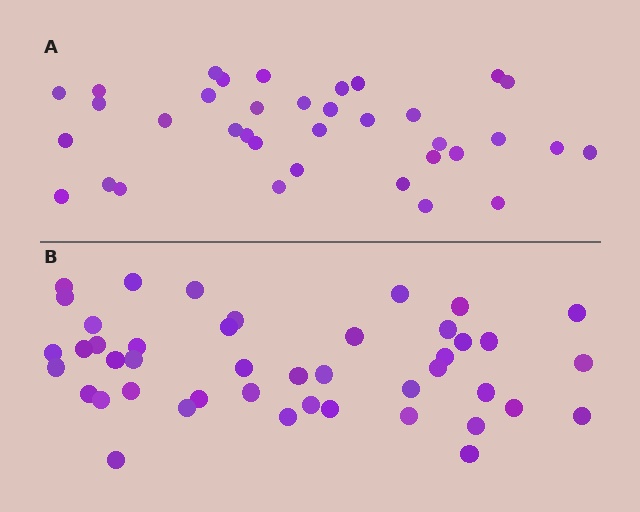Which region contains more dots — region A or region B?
Region B (the bottom region) has more dots.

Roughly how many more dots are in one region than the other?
Region B has roughly 8 or so more dots than region A.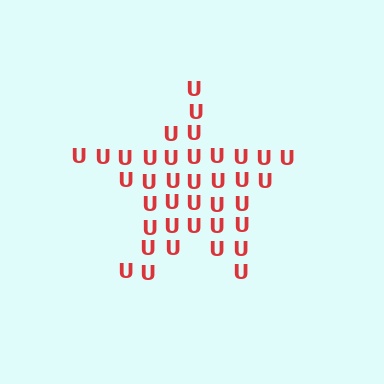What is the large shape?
The large shape is a star.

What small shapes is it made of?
It is made of small letter U's.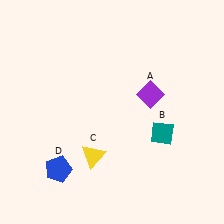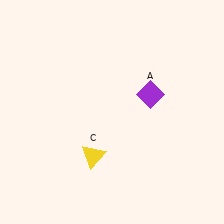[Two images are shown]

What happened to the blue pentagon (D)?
The blue pentagon (D) was removed in Image 2. It was in the bottom-left area of Image 1.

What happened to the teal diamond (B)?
The teal diamond (B) was removed in Image 2. It was in the bottom-right area of Image 1.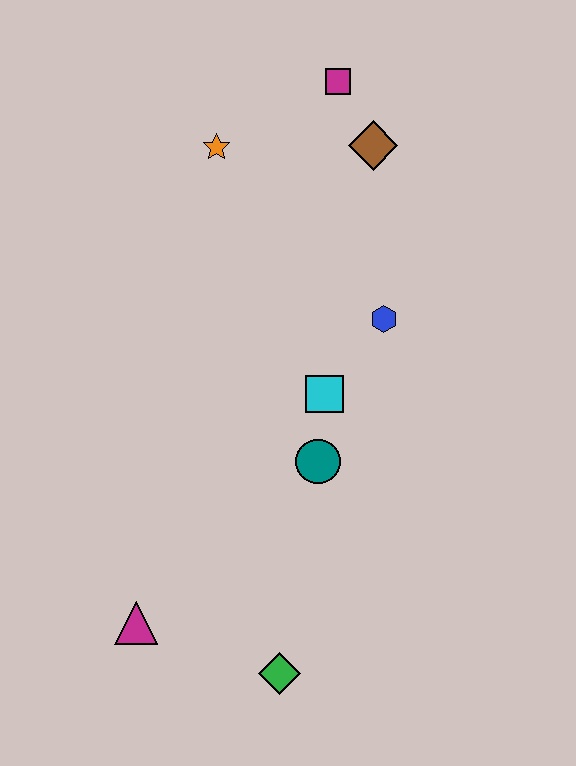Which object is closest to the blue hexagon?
The cyan square is closest to the blue hexagon.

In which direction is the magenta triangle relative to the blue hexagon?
The magenta triangle is below the blue hexagon.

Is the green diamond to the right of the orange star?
Yes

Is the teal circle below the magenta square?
Yes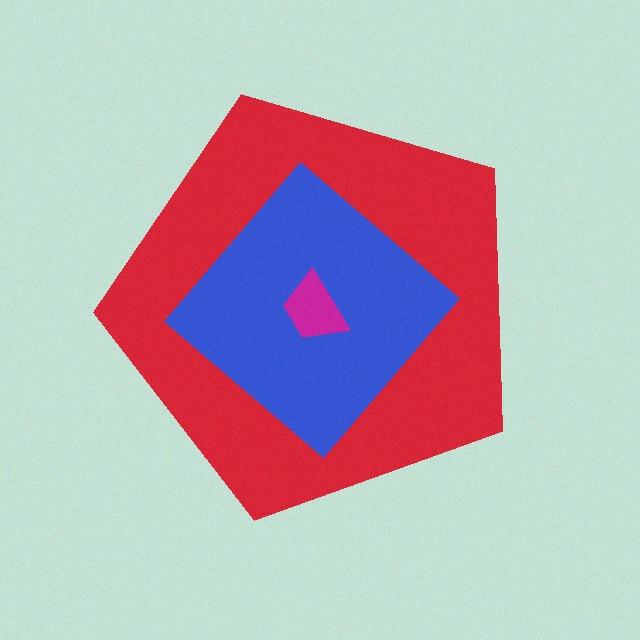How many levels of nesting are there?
3.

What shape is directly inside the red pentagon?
The blue diamond.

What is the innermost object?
The magenta trapezoid.